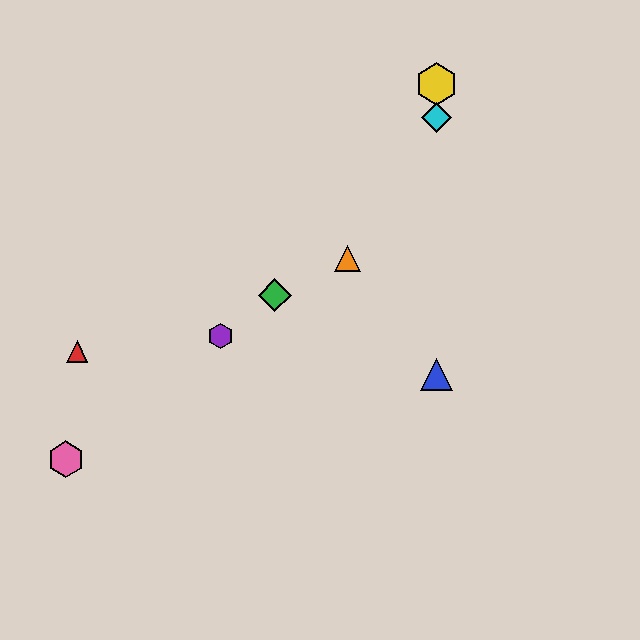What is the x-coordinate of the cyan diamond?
The cyan diamond is at x≈437.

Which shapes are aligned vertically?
The blue triangle, the yellow hexagon, the cyan diamond are aligned vertically.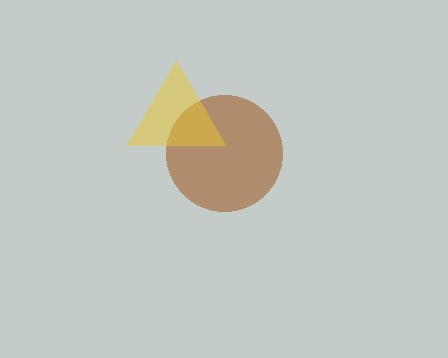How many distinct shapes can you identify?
There are 2 distinct shapes: a brown circle, a yellow triangle.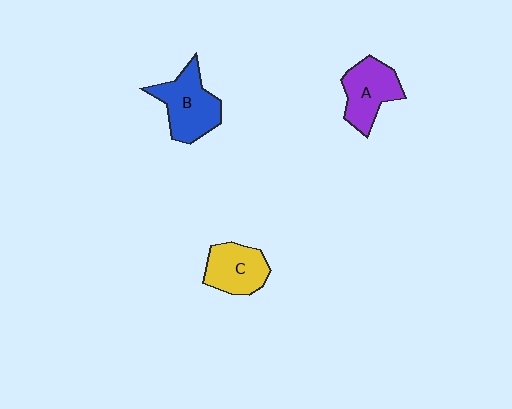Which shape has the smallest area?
Shape C (yellow).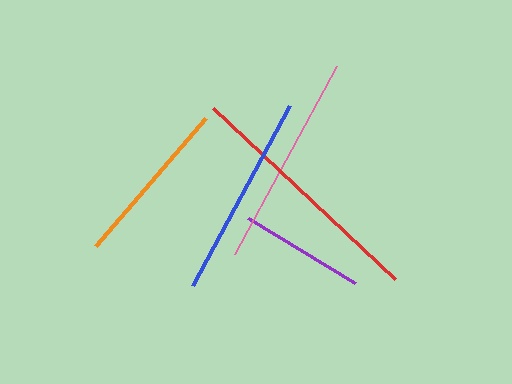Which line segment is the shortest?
The purple line is the shortest at approximately 126 pixels.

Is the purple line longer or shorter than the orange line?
The orange line is longer than the purple line.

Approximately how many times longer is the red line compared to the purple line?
The red line is approximately 2.0 times the length of the purple line.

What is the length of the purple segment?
The purple segment is approximately 126 pixels long.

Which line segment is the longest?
The red line is the longest at approximately 249 pixels.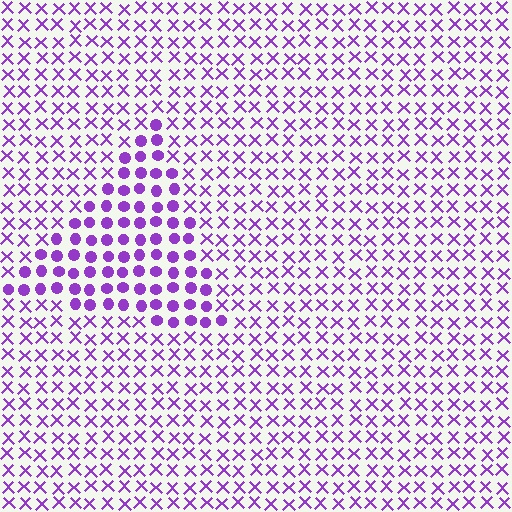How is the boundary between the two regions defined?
The boundary is defined by a change in element shape: circles inside vs. X marks outside. All elements share the same color and spacing.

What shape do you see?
I see a triangle.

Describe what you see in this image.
The image is filled with small purple elements arranged in a uniform grid. A triangle-shaped region contains circles, while the surrounding area contains X marks. The boundary is defined purely by the change in element shape.